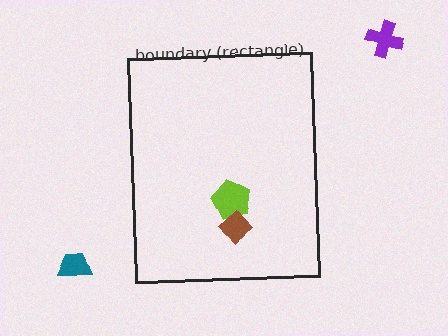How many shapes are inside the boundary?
2 inside, 2 outside.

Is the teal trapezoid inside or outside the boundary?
Outside.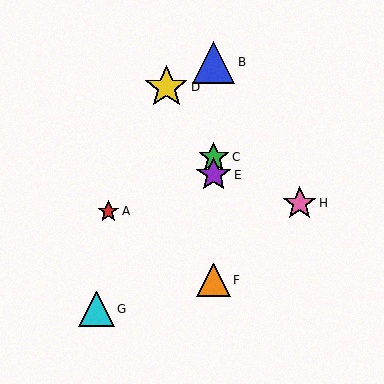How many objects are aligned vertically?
4 objects (B, C, E, F) are aligned vertically.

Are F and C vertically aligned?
Yes, both are at x≈214.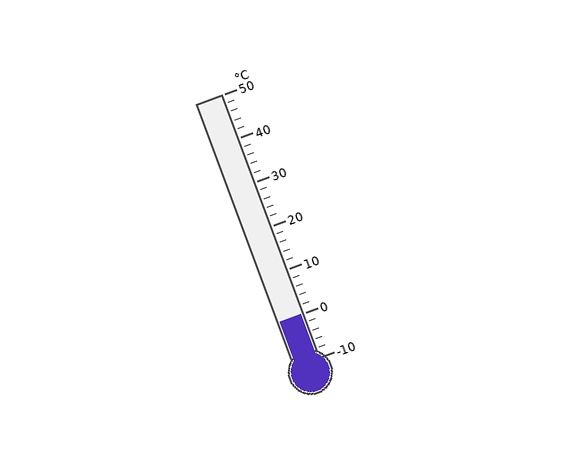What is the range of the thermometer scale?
The thermometer scale ranges from -10°C to 50°C.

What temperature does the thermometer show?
The thermometer shows approximately 0°C.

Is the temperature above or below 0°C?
The temperature is at 0°C.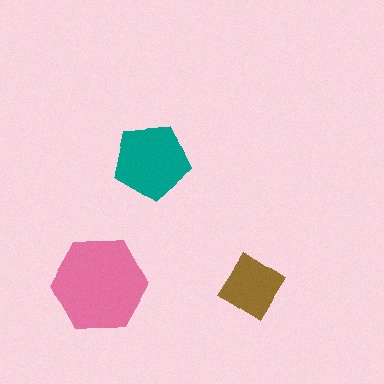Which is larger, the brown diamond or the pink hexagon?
The pink hexagon.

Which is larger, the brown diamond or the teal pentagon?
The teal pentagon.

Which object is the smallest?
The brown diamond.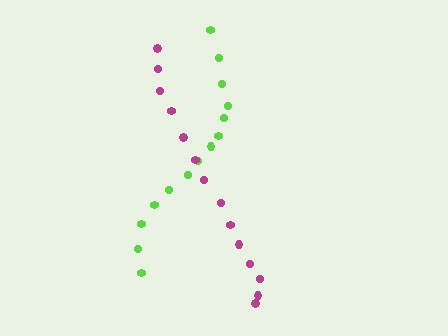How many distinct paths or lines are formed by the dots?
There are 2 distinct paths.